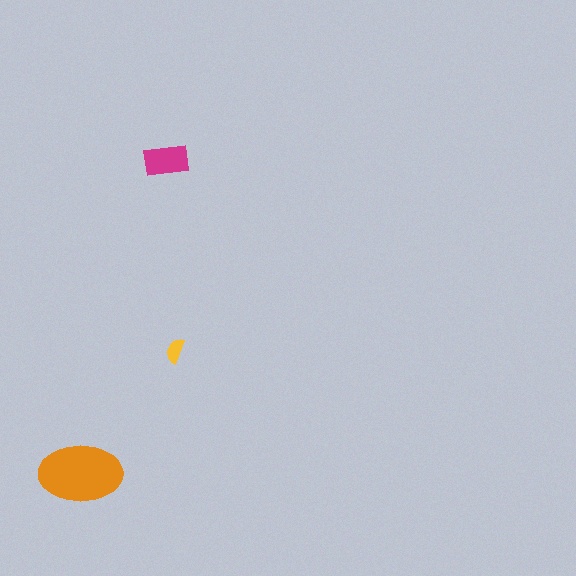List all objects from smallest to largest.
The yellow semicircle, the magenta rectangle, the orange ellipse.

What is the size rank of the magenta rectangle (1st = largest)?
2nd.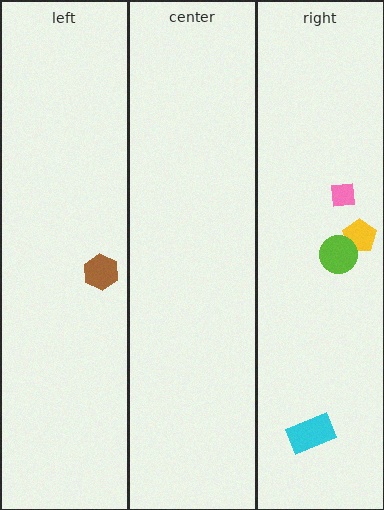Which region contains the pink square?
The right region.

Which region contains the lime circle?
The right region.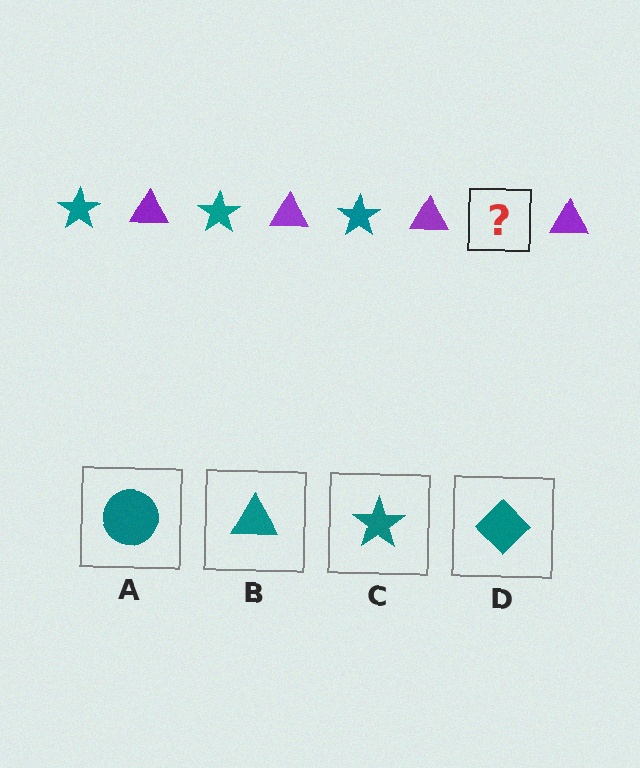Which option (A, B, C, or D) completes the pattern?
C.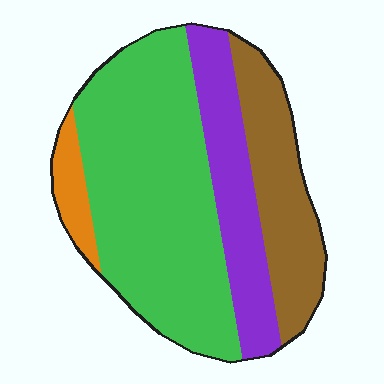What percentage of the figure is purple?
Purple takes up about one fifth (1/5) of the figure.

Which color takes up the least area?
Orange, at roughly 5%.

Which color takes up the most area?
Green, at roughly 55%.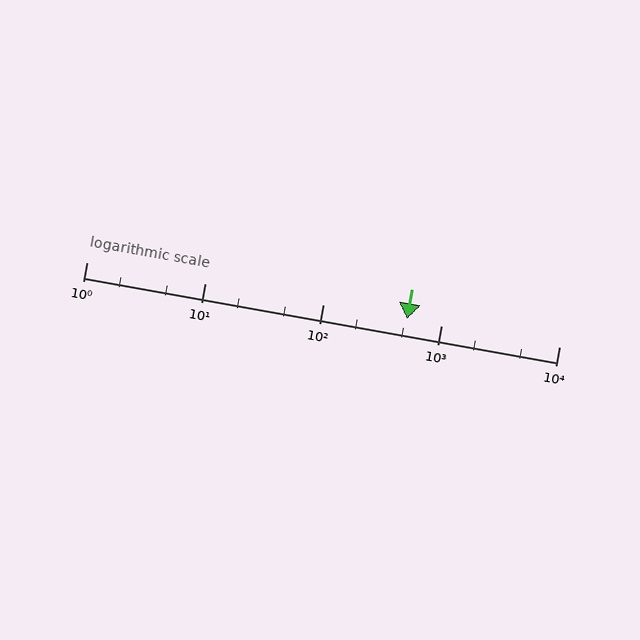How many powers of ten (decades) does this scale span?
The scale spans 4 decades, from 1 to 10000.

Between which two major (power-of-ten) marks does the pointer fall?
The pointer is between 100 and 1000.